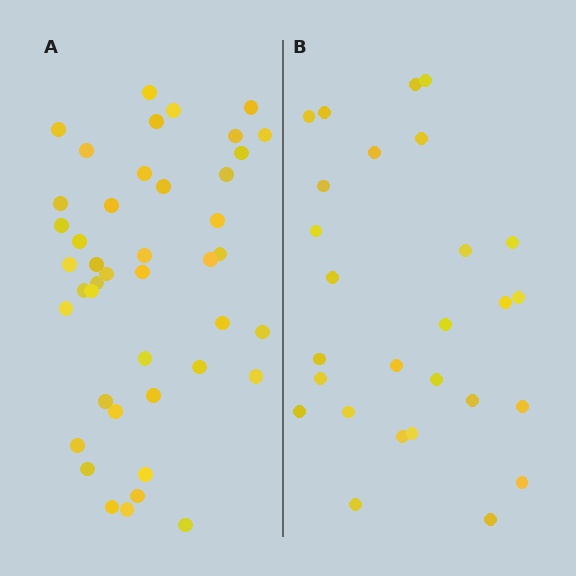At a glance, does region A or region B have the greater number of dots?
Region A (the left region) has more dots.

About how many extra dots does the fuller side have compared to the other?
Region A has approximately 15 more dots than region B.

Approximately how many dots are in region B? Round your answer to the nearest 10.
About 30 dots. (The exact count is 27, which rounds to 30.)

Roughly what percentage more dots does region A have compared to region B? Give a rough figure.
About 60% more.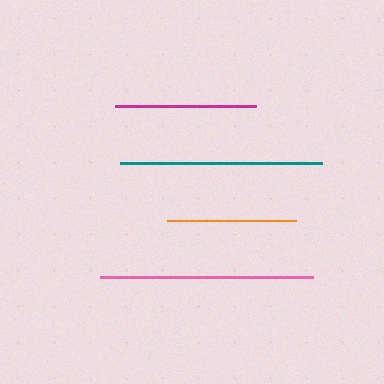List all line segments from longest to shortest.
From longest to shortest: pink, teal, magenta, orange.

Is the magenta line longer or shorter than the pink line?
The pink line is longer than the magenta line.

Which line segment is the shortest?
The orange line is the shortest at approximately 130 pixels.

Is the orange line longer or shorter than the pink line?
The pink line is longer than the orange line.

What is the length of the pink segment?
The pink segment is approximately 213 pixels long.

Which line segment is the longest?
The pink line is the longest at approximately 213 pixels.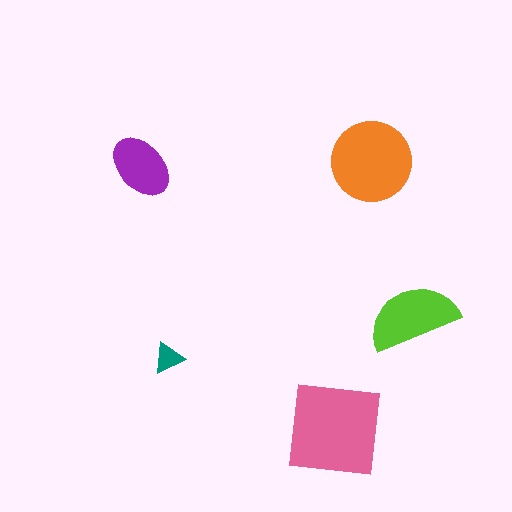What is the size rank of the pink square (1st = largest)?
1st.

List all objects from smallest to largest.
The teal triangle, the purple ellipse, the lime semicircle, the orange circle, the pink square.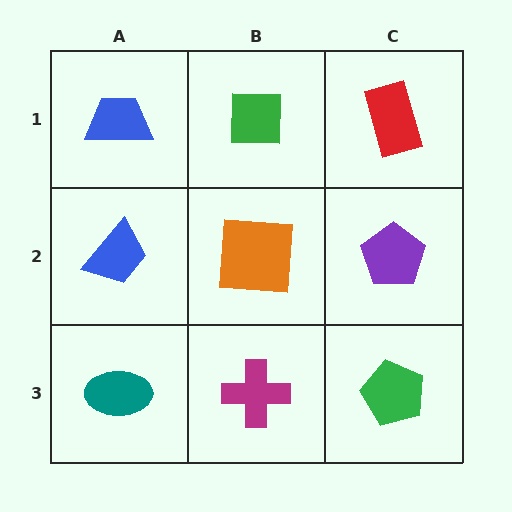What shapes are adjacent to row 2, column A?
A blue trapezoid (row 1, column A), a teal ellipse (row 3, column A), an orange square (row 2, column B).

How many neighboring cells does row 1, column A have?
2.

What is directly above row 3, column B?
An orange square.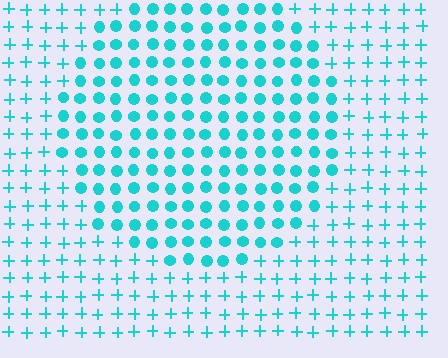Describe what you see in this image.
The image is filled with small cyan elements arranged in a uniform grid. A circle-shaped region contains circles, while the surrounding area contains plus signs. The boundary is defined purely by the change in element shape.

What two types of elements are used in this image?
The image uses circles inside the circle region and plus signs outside it.